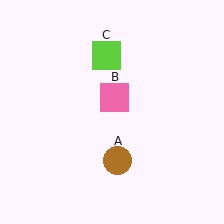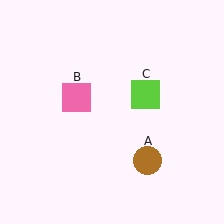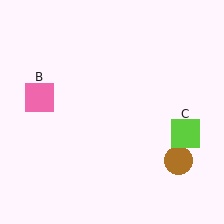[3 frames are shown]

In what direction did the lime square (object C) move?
The lime square (object C) moved down and to the right.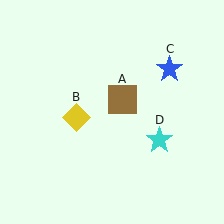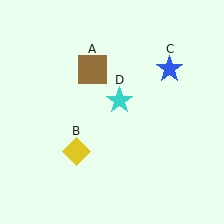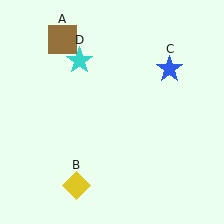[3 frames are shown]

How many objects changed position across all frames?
3 objects changed position: brown square (object A), yellow diamond (object B), cyan star (object D).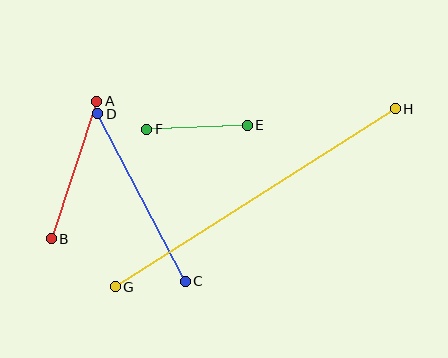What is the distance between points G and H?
The distance is approximately 332 pixels.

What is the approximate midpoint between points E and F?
The midpoint is at approximately (197, 127) pixels.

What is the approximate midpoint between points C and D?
The midpoint is at approximately (142, 198) pixels.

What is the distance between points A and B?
The distance is approximately 145 pixels.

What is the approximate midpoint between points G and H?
The midpoint is at approximately (255, 198) pixels.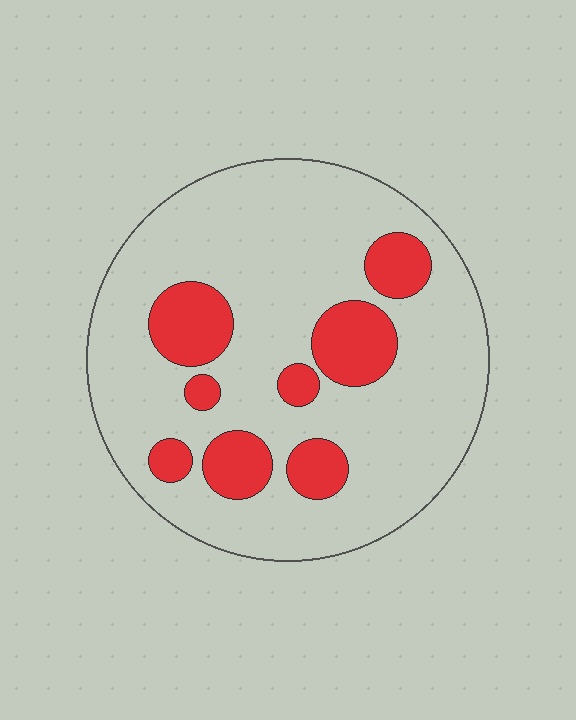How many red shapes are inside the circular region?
8.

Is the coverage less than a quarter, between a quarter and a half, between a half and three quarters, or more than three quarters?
Less than a quarter.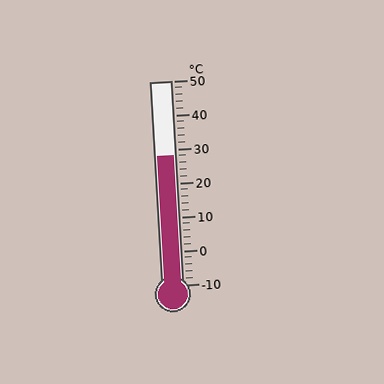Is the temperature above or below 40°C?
The temperature is below 40°C.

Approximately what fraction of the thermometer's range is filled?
The thermometer is filled to approximately 65% of its range.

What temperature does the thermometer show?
The thermometer shows approximately 28°C.